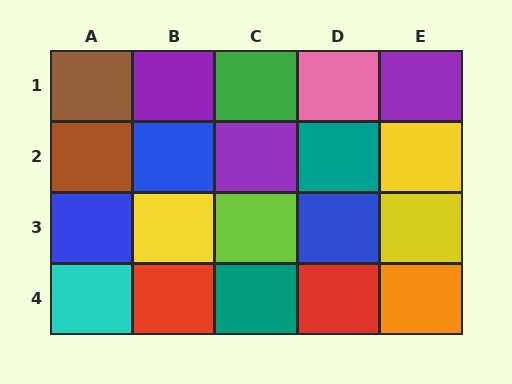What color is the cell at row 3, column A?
Blue.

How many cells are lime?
1 cell is lime.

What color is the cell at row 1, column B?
Purple.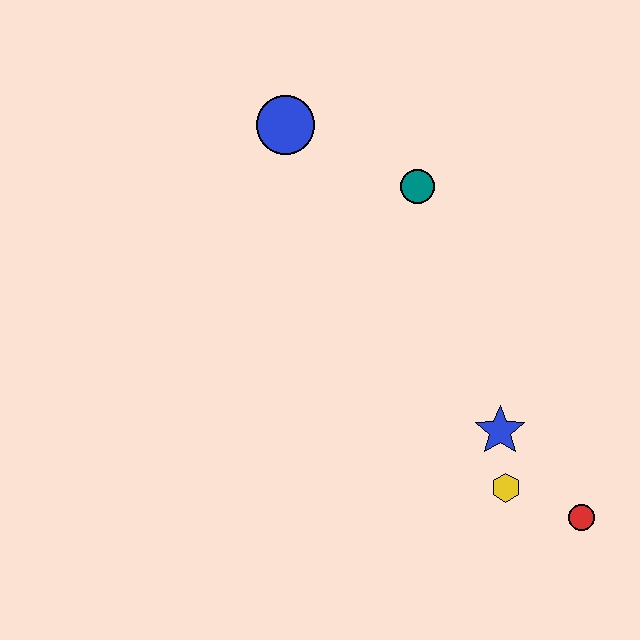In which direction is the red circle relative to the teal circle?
The red circle is below the teal circle.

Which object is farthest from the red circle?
The blue circle is farthest from the red circle.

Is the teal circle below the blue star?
No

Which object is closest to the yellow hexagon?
The blue star is closest to the yellow hexagon.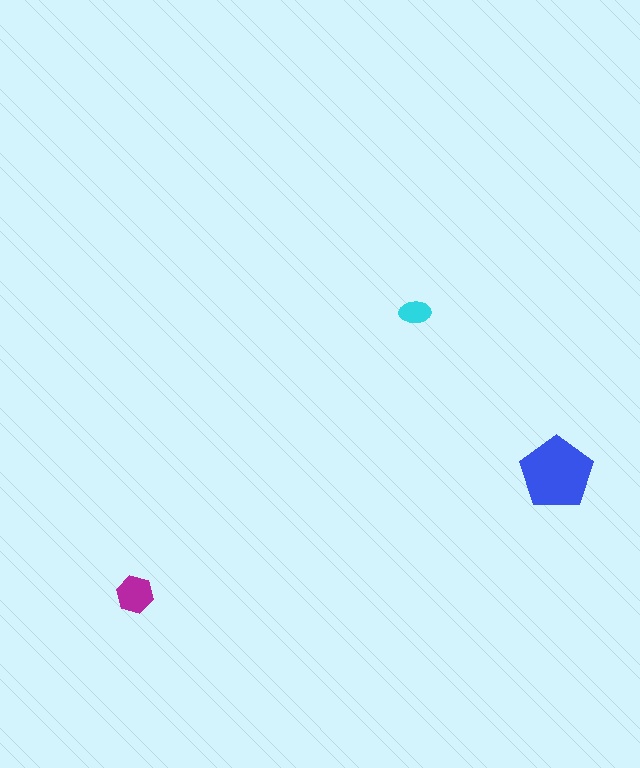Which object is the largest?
The blue pentagon.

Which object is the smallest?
The cyan ellipse.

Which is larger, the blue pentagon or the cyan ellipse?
The blue pentagon.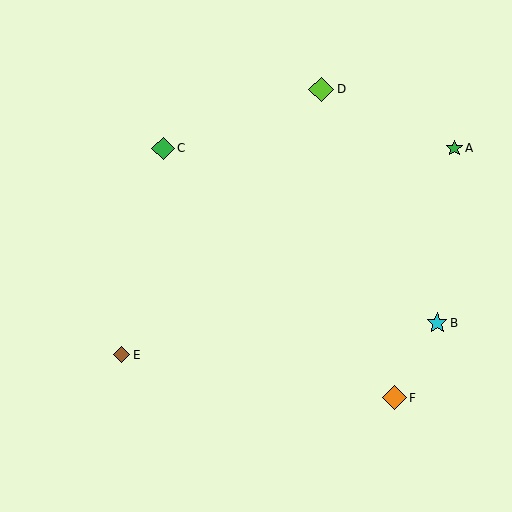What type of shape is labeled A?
Shape A is a green star.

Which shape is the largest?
The lime diamond (labeled D) is the largest.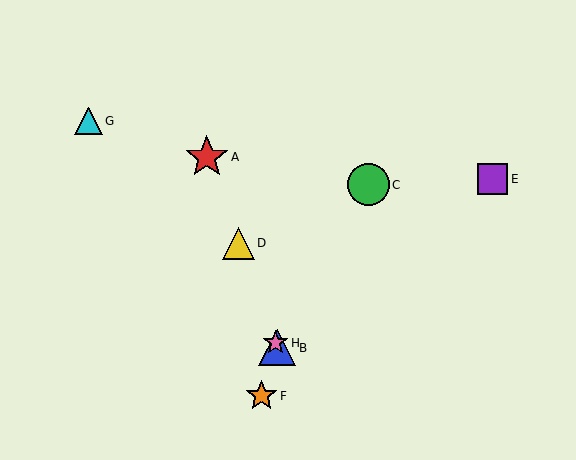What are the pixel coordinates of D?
Object D is at (239, 243).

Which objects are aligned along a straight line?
Objects A, B, D, H are aligned along a straight line.